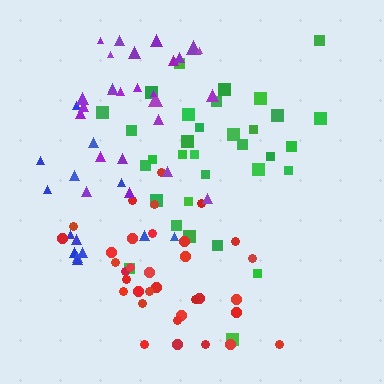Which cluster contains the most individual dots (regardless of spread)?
Red (35).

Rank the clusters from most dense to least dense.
red, purple, green, blue.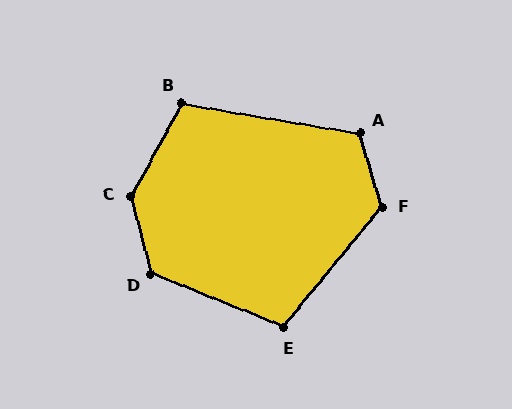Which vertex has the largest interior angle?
C, at approximately 137 degrees.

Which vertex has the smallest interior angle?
E, at approximately 107 degrees.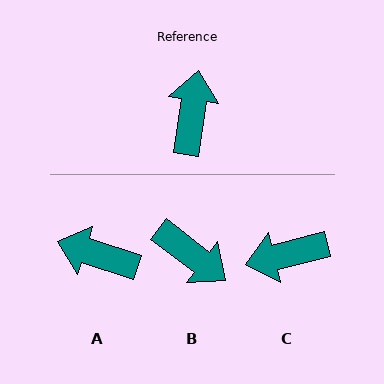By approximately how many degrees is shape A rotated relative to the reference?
Approximately 81 degrees counter-clockwise.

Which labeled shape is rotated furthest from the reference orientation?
B, about 119 degrees away.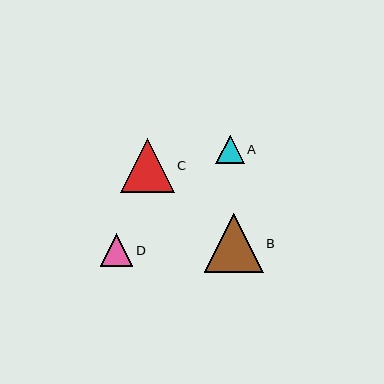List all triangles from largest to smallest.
From largest to smallest: B, C, D, A.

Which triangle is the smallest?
Triangle A is the smallest with a size of approximately 28 pixels.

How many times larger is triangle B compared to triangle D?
Triangle B is approximately 1.8 times the size of triangle D.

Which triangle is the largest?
Triangle B is the largest with a size of approximately 59 pixels.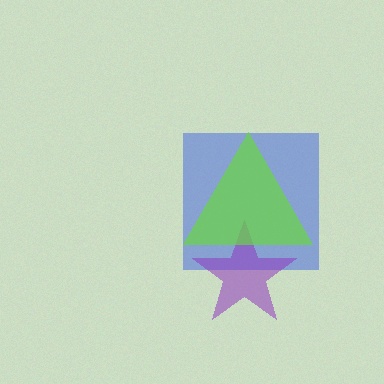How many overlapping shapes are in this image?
There are 3 overlapping shapes in the image.